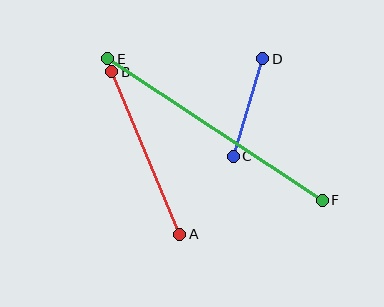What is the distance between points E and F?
The distance is approximately 257 pixels.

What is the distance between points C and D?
The distance is approximately 102 pixels.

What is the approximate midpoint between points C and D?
The midpoint is at approximately (248, 108) pixels.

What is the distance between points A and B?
The distance is approximately 176 pixels.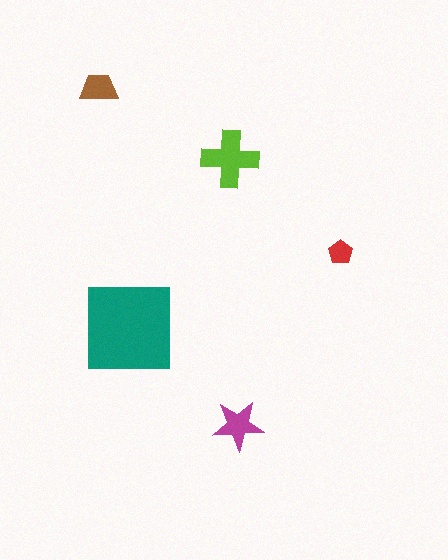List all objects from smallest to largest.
The red pentagon, the brown trapezoid, the magenta star, the lime cross, the teal square.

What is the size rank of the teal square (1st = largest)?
1st.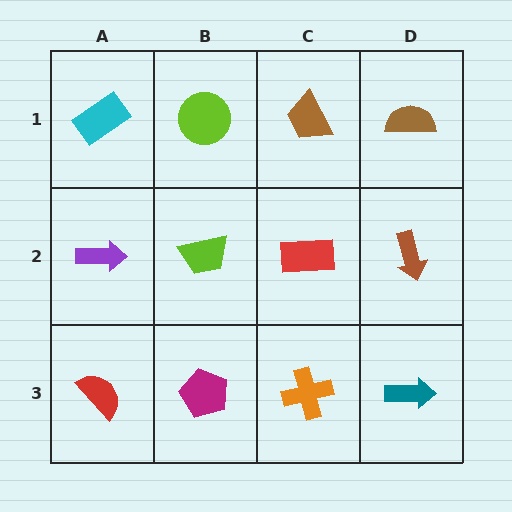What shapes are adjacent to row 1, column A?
A purple arrow (row 2, column A), a lime circle (row 1, column B).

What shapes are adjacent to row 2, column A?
A cyan rectangle (row 1, column A), a red semicircle (row 3, column A), a lime trapezoid (row 2, column B).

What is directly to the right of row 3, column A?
A magenta pentagon.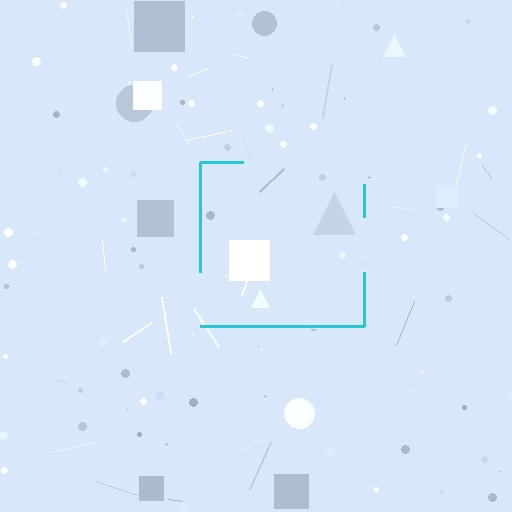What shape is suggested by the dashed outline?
The dashed outline suggests a square.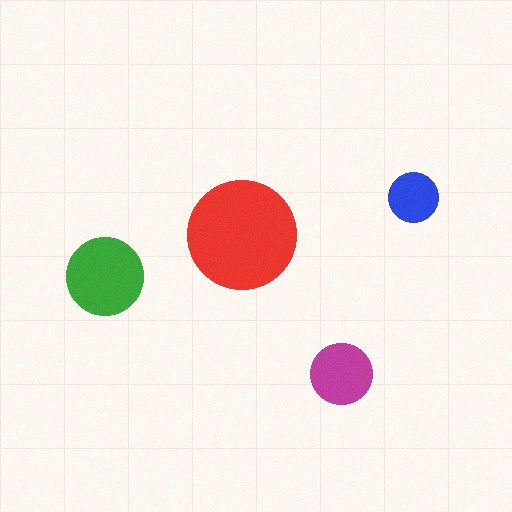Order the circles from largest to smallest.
the red one, the green one, the magenta one, the blue one.